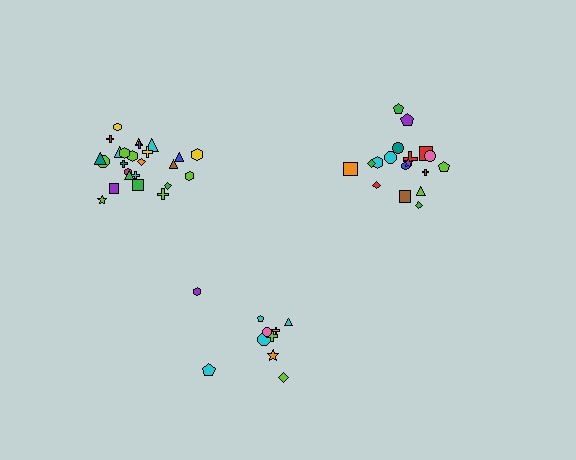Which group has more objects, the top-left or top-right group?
The top-left group.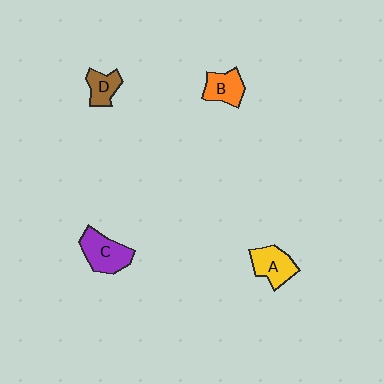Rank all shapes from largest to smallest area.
From largest to smallest: C (purple), A (yellow), B (orange), D (brown).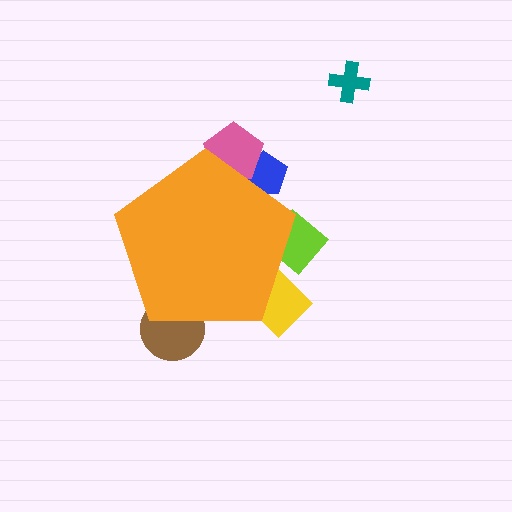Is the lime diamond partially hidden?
Yes, the lime diamond is partially hidden behind the orange pentagon.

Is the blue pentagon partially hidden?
Yes, the blue pentagon is partially hidden behind the orange pentagon.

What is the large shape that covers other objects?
An orange pentagon.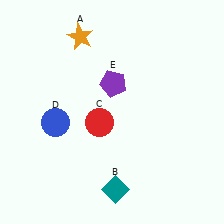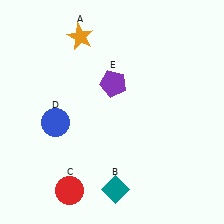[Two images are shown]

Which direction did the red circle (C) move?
The red circle (C) moved down.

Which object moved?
The red circle (C) moved down.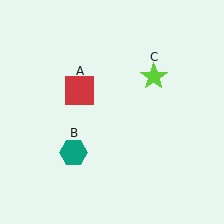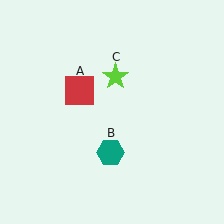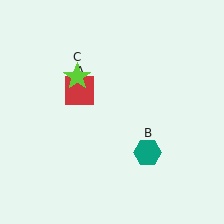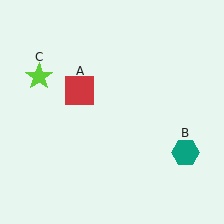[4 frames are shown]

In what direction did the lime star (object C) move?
The lime star (object C) moved left.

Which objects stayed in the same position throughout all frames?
Red square (object A) remained stationary.